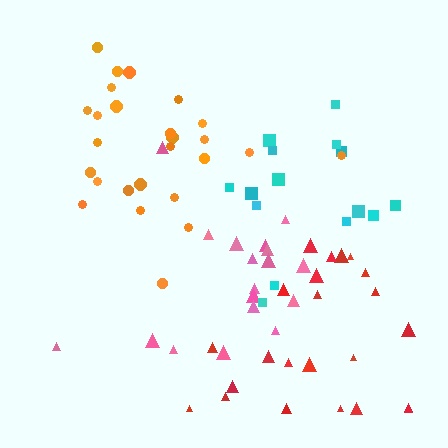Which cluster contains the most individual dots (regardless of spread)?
Orange (26).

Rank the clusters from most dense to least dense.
orange, pink, red, cyan.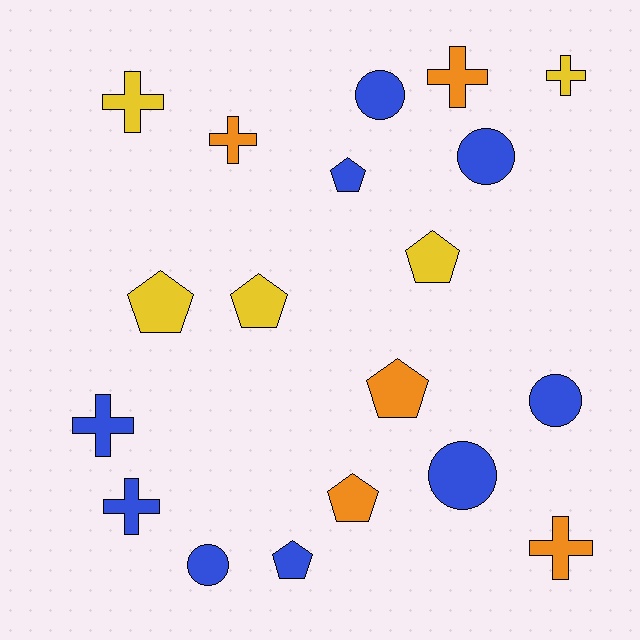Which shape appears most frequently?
Cross, with 7 objects.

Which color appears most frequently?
Blue, with 9 objects.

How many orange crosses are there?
There are 3 orange crosses.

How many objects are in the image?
There are 19 objects.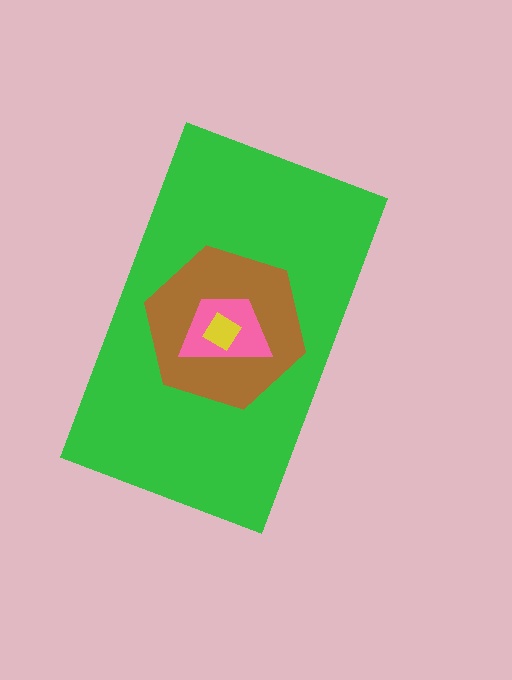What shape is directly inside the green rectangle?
The brown hexagon.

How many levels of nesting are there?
4.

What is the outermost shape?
The green rectangle.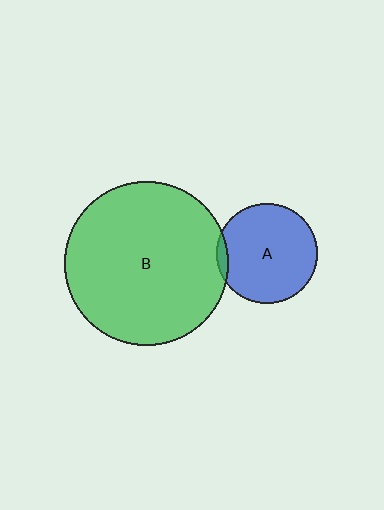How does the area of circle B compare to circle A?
Approximately 2.7 times.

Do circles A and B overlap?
Yes.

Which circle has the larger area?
Circle B (green).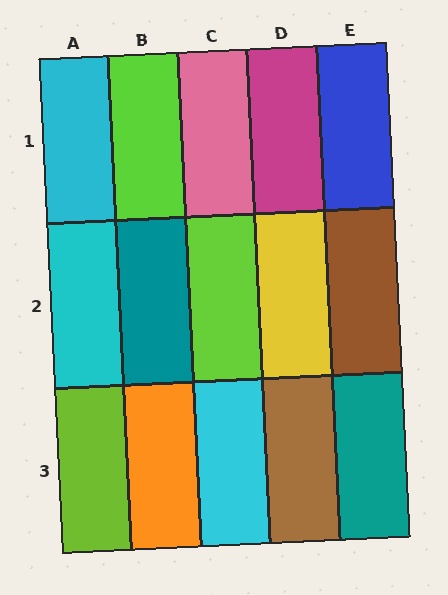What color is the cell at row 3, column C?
Cyan.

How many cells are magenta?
1 cell is magenta.